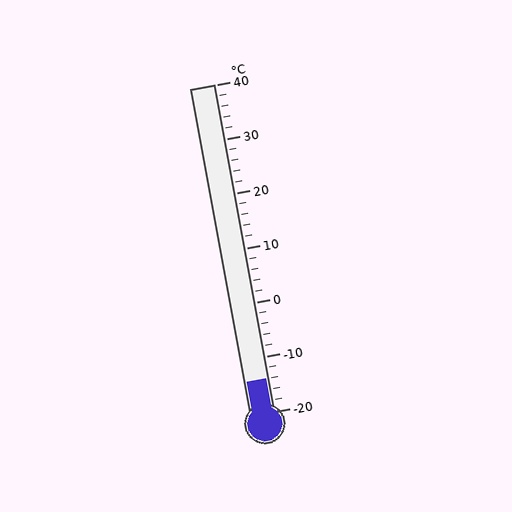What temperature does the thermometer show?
The thermometer shows approximately -14°C.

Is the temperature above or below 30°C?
The temperature is below 30°C.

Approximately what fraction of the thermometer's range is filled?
The thermometer is filled to approximately 10% of its range.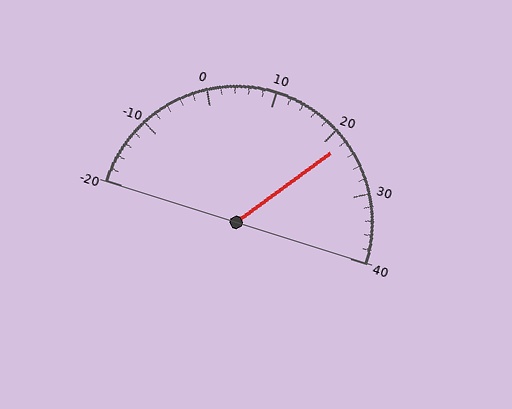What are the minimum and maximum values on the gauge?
The gauge ranges from -20 to 40.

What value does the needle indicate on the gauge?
The needle indicates approximately 22.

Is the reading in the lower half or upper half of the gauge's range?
The reading is in the upper half of the range (-20 to 40).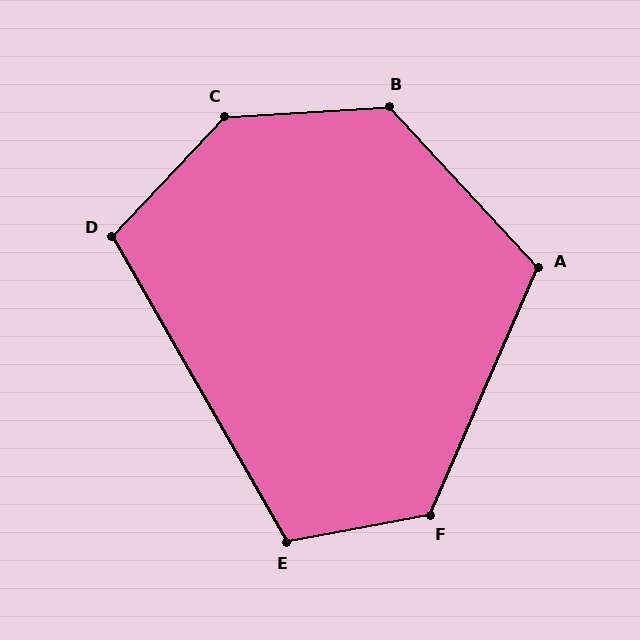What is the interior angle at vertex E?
Approximately 109 degrees (obtuse).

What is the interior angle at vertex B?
Approximately 129 degrees (obtuse).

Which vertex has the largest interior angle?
C, at approximately 137 degrees.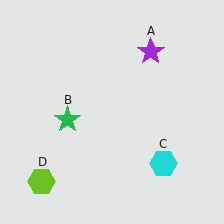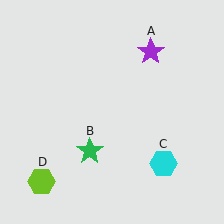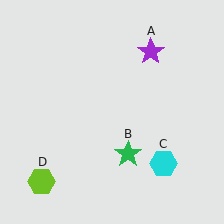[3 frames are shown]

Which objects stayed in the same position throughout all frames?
Purple star (object A) and cyan hexagon (object C) and lime hexagon (object D) remained stationary.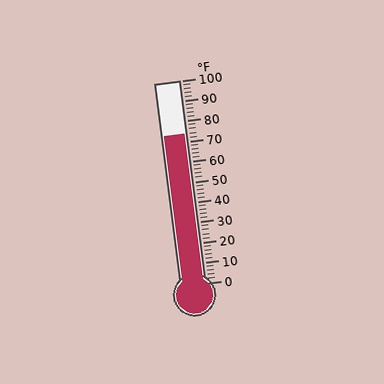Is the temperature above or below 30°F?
The temperature is above 30°F.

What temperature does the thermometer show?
The thermometer shows approximately 74°F.